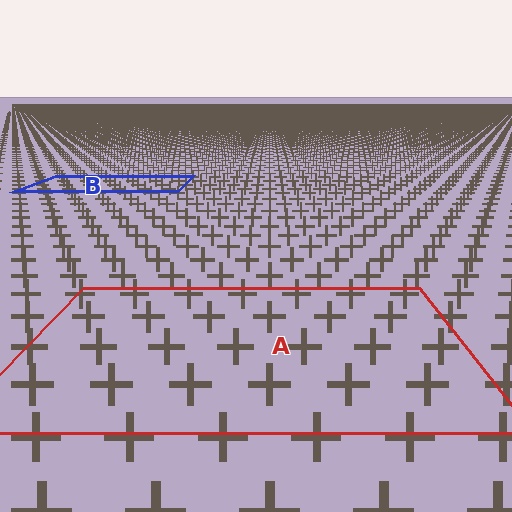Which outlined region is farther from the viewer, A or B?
Region B is farther from the viewer — the texture elements inside it appear smaller and more densely packed.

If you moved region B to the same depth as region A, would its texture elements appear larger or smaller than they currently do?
They would appear larger. At a closer depth, the same texture elements are projected at a bigger on-screen size.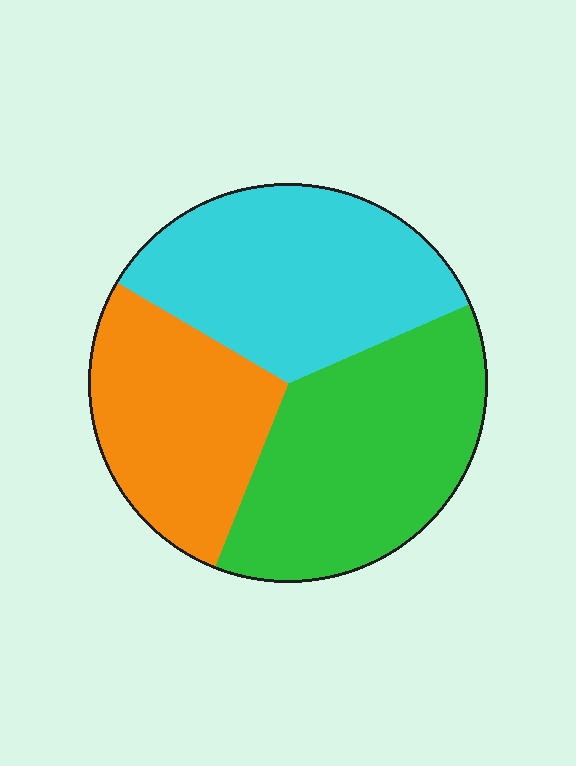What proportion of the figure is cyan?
Cyan takes up about one third (1/3) of the figure.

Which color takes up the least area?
Orange, at roughly 30%.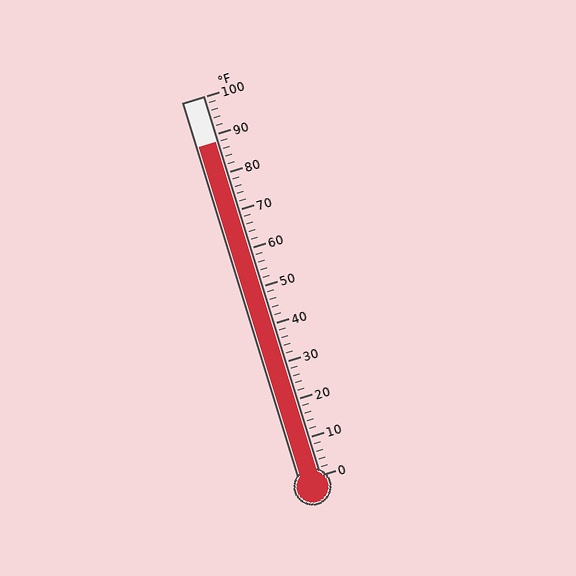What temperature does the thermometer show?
The thermometer shows approximately 88°F.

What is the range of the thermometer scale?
The thermometer scale ranges from 0°F to 100°F.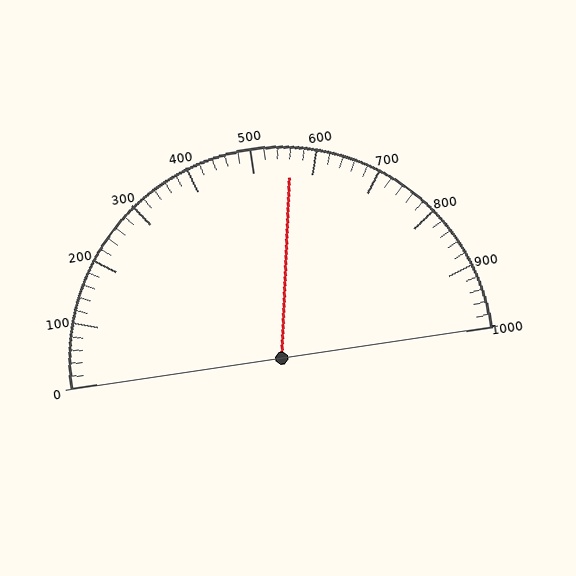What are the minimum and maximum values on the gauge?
The gauge ranges from 0 to 1000.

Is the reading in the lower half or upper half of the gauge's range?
The reading is in the upper half of the range (0 to 1000).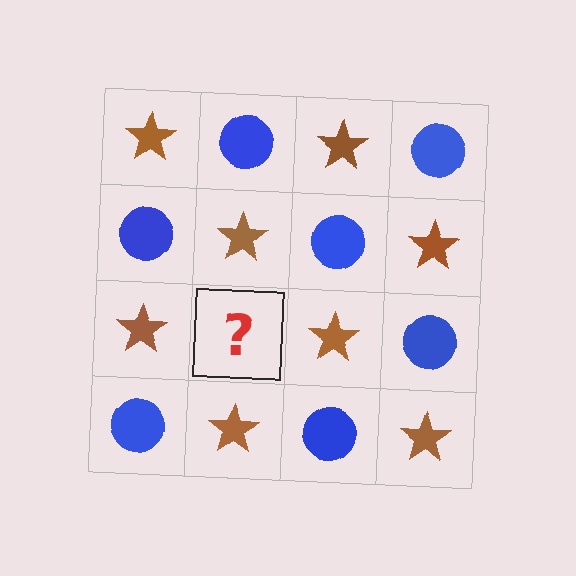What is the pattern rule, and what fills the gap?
The rule is that it alternates brown star and blue circle in a checkerboard pattern. The gap should be filled with a blue circle.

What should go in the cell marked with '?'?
The missing cell should contain a blue circle.